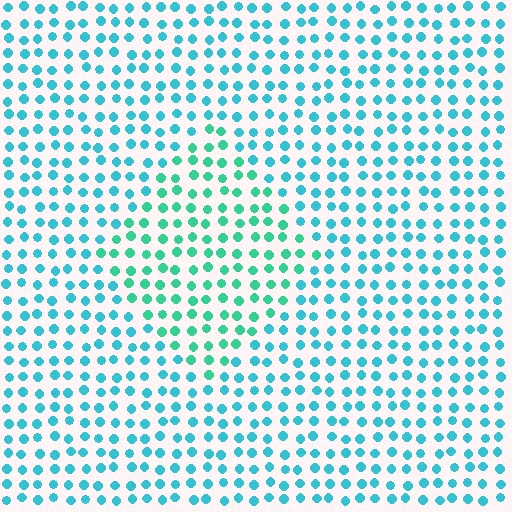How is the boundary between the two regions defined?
The boundary is defined purely by a slight shift in hue (about 30 degrees). Spacing, size, and orientation are identical on both sides.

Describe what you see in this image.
The image is filled with small cyan elements in a uniform arrangement. A diamond-shaped region is visible where the elements are tinted to a slightly different hue, forming a subtle color boundary.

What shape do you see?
I see a diamond.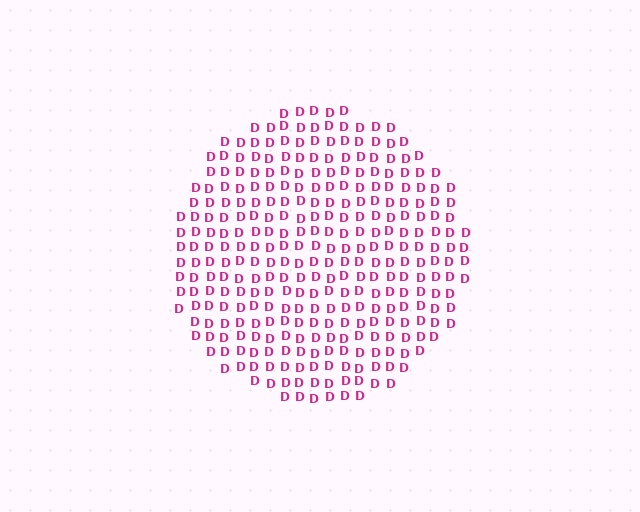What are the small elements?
The small elements are letter D's.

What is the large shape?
The large shape is a circle.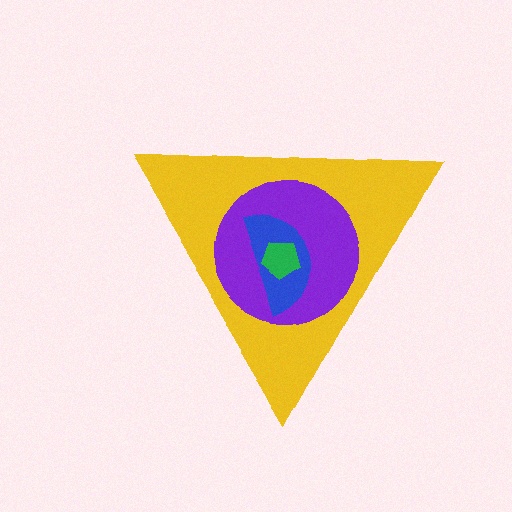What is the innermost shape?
The green pentagon.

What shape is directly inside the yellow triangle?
The purple circle.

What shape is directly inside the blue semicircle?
The green pentagon.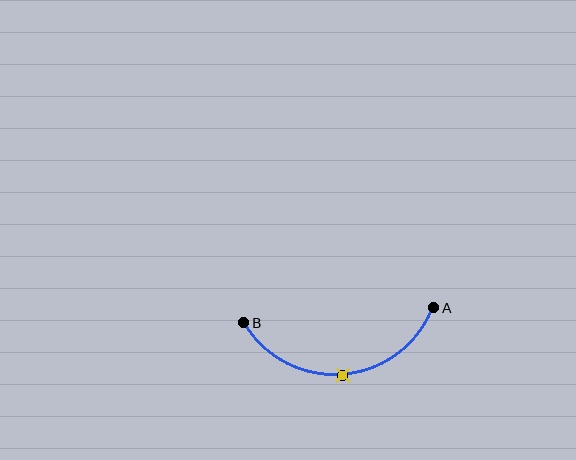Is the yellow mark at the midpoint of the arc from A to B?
Yes. The yellow mark lies on the arc at equal arc-length from both A and B — it is the arc midpoint.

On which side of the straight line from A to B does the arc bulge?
The arc bulges below the straight line connecting A and B.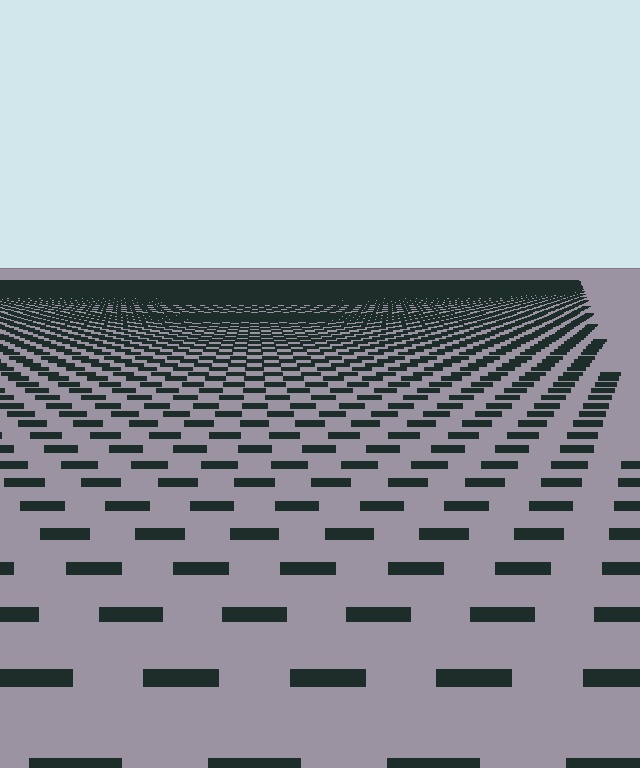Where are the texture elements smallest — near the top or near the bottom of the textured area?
Near the top.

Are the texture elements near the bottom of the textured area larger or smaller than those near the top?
Larger. Near the bottom, elements are closer to the viewer and appear at a bigger on-screen size.